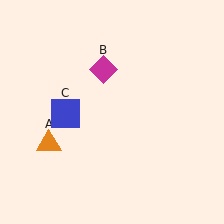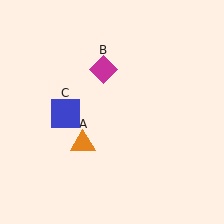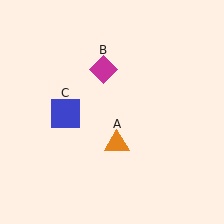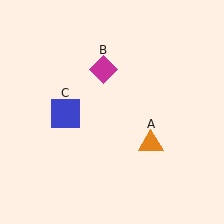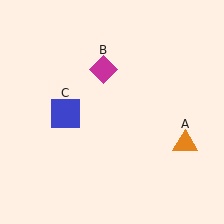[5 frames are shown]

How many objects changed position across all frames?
1 object changed position: orange triangle (object A).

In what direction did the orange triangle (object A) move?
The orange triangle (object A) moved right.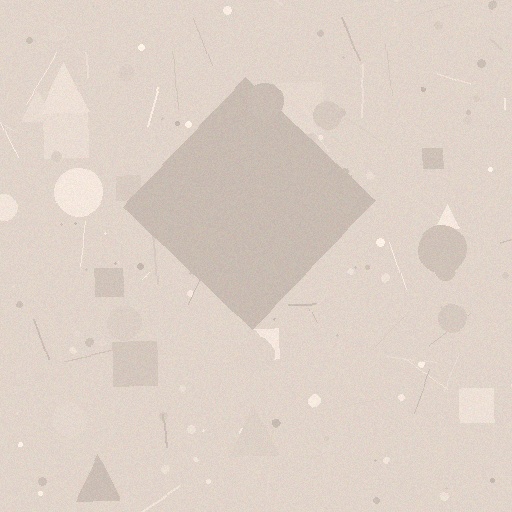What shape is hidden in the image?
A diamond is hidden in the image.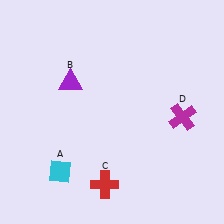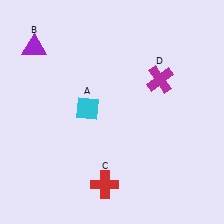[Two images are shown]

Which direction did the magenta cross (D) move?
The magenta cross (D) moved up.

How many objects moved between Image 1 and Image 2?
3 objects moved between the two images.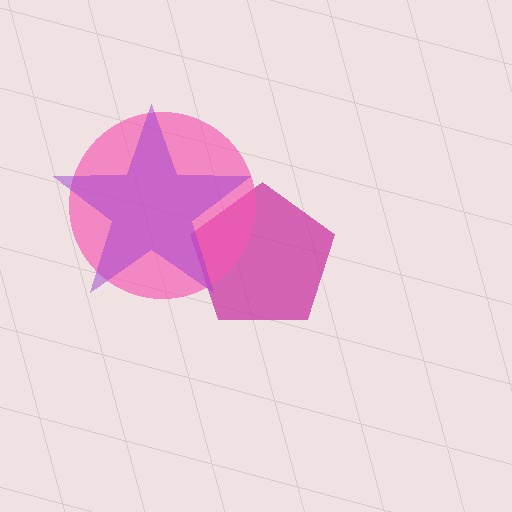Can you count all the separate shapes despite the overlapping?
Yes, there are 3 separate shapes.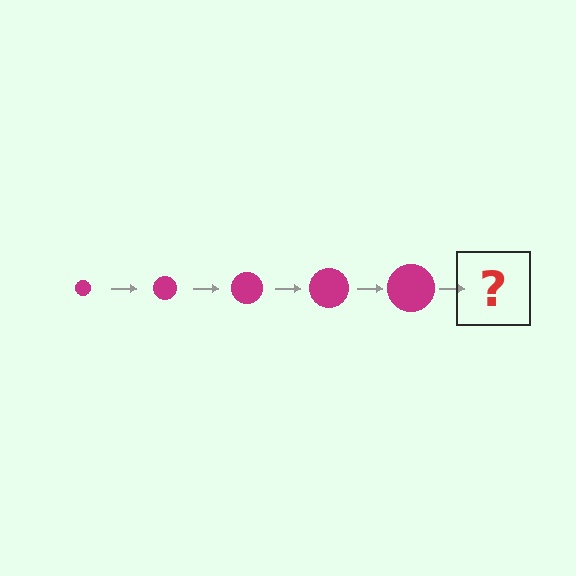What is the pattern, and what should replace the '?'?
The pattern is that the circle gets progressively larger each step. The '?' should be a magenta circle, larger than the previous one.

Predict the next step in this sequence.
The next step is a magenta circle, larger than the previous one.